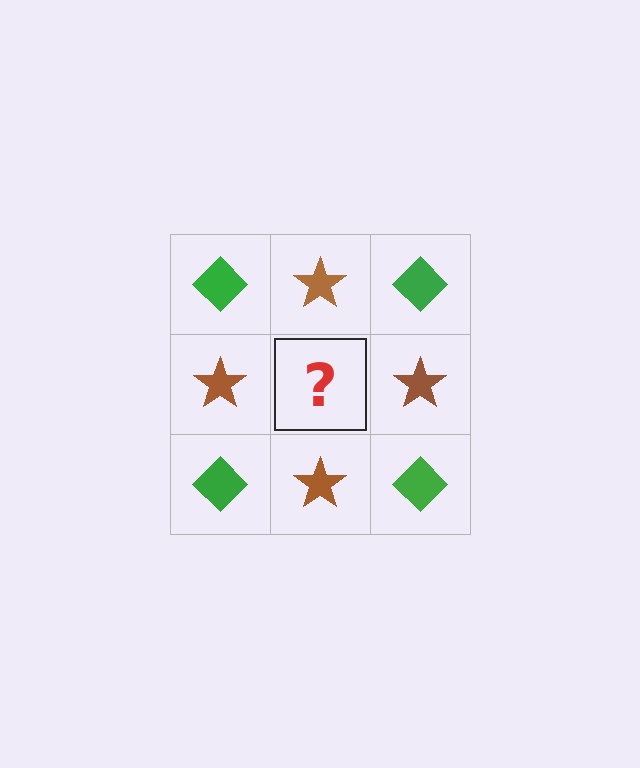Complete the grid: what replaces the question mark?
The question mark should be replaced with a green diamond.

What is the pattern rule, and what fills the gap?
The rule is that it alternates green diamond and brown star in a checkerboard pattern. The gap should be filled with a green diamond.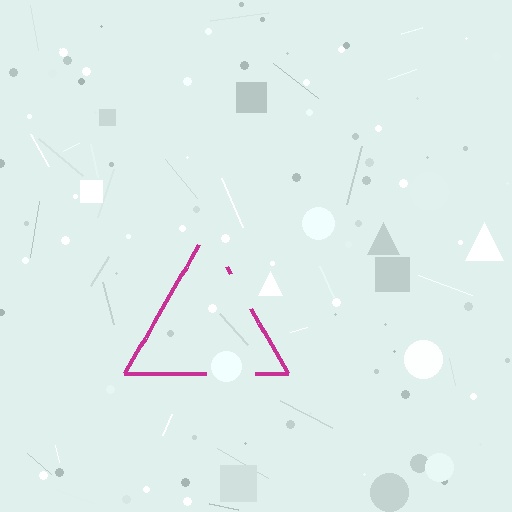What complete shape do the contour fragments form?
The contour fragments form a triangle.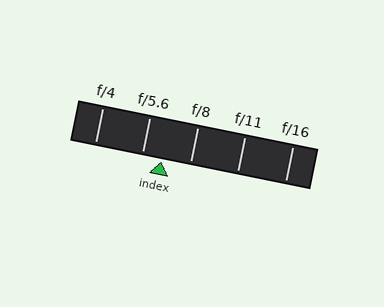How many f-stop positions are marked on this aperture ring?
There are 5 f-stop positions marked.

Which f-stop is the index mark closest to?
The index mark is closest to f/5.6.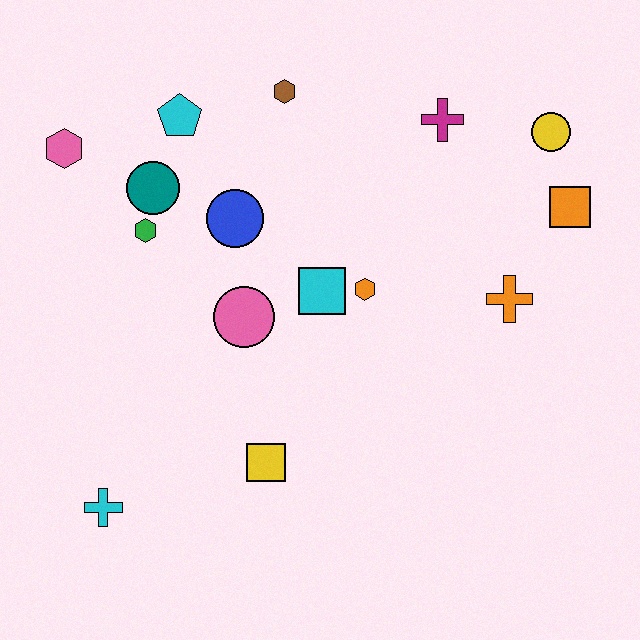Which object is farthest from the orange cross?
The pink hexagon is farthest from the orange cross.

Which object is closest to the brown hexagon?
The cyan pentagon is closest to the brown hexagon.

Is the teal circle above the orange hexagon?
Yes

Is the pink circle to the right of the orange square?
No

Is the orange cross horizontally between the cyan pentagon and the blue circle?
No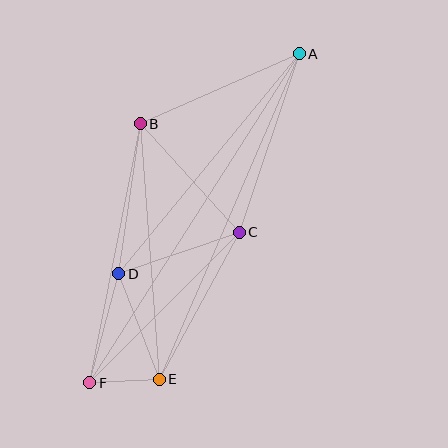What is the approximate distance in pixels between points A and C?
The distance between A and C is approximately 189 pixels.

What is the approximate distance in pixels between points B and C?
The distance between B and C is approximately 147 pixels.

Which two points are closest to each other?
Points E and F are closest to each other.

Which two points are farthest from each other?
Points A and F are farthest from each other.